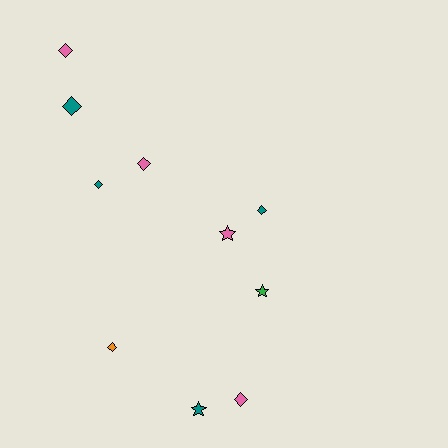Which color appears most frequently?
Teal, with 4 objects.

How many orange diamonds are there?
There is 1 orange diamond.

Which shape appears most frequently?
Diamond, with 7 objects.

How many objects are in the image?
There are 10 objects.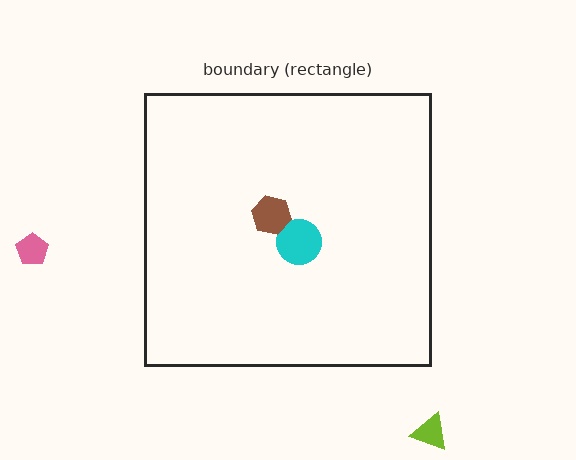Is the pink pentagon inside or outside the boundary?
Outside.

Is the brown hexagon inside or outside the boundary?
Inside.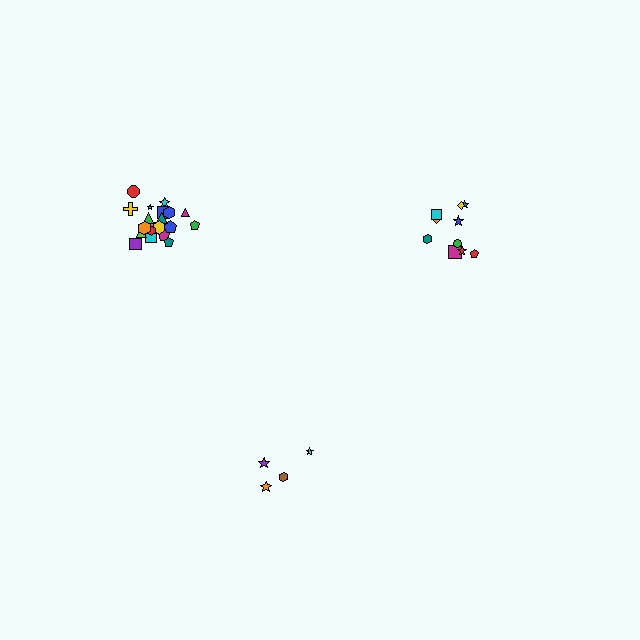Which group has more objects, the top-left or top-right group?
The top-left group.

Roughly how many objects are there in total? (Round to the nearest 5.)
Roughly 35 objects in total.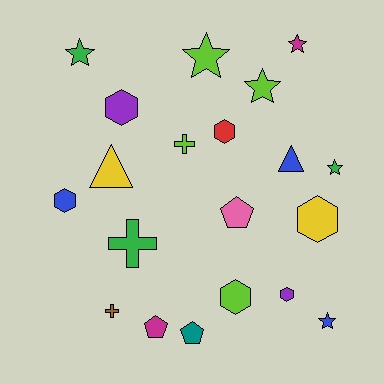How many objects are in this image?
There are 20 objects.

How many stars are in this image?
There are 6 stars.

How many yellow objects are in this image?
There are 2 yellow objects.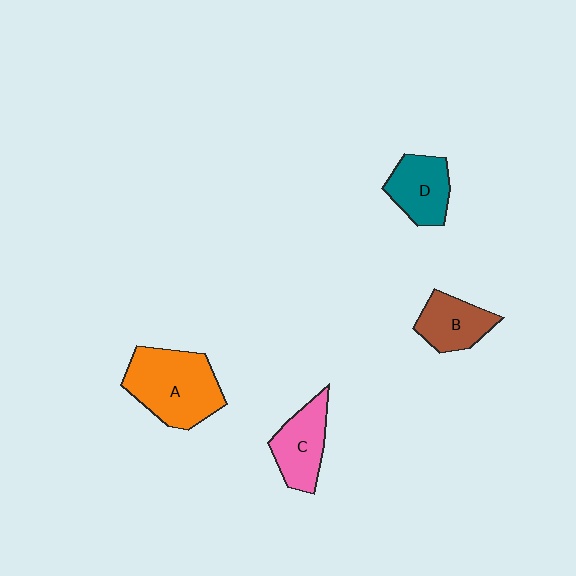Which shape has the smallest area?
Shape B (brown).